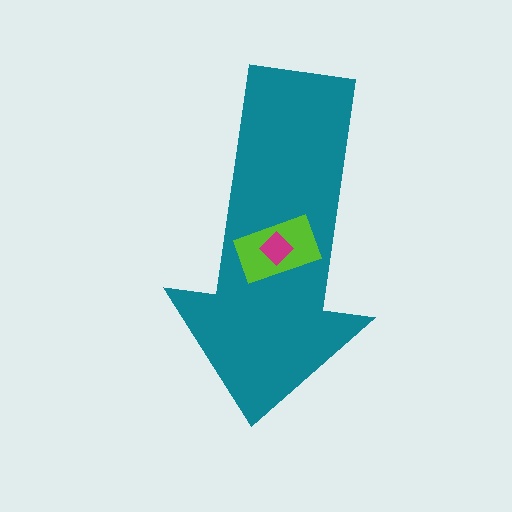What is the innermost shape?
The magenta diamond.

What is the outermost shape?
The teal arrow.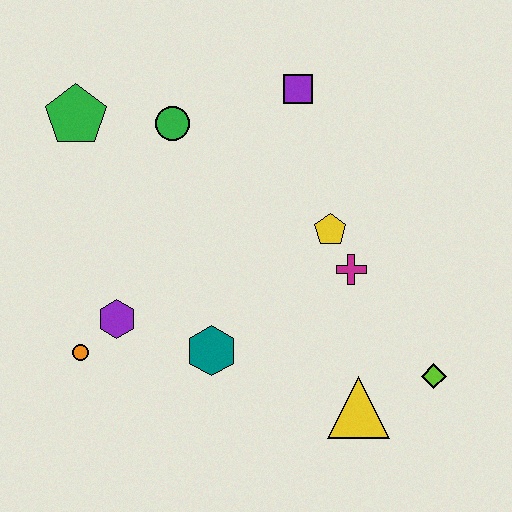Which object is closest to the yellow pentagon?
The magenta cross is closest to the yellow pentagon.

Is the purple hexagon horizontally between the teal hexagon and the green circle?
No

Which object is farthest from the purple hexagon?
The lime diamond is farthest from the purple hexagon.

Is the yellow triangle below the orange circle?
Yes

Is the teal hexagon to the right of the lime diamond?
No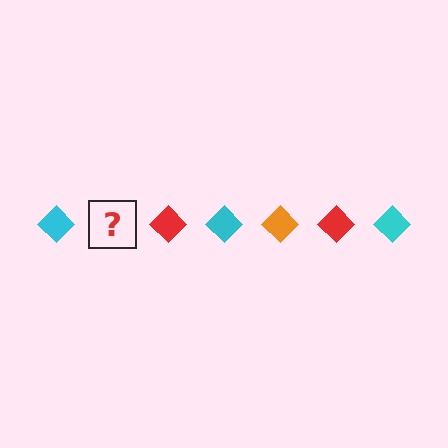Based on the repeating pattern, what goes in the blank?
The blank should be an orange diamond.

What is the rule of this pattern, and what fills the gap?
The rule is that the pattern cycles through cyan, orange, red diamonds. The gap should be filled with an orange diamond.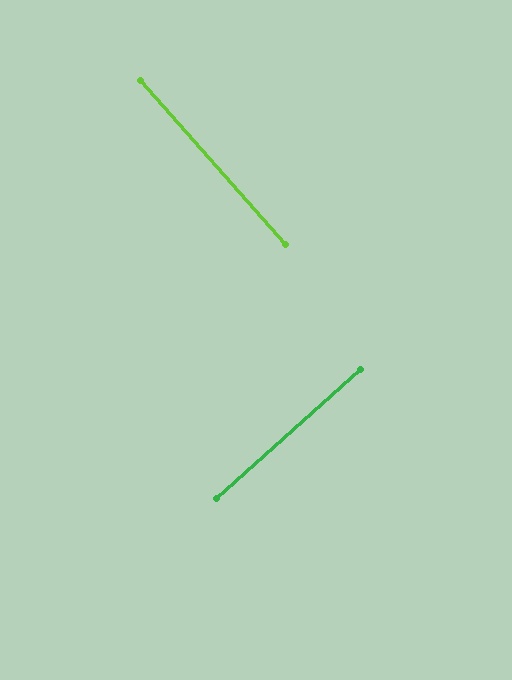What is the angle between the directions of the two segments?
Approximately 89 degrees.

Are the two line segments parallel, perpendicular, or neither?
Perpendicular — they meet at approximately 89°.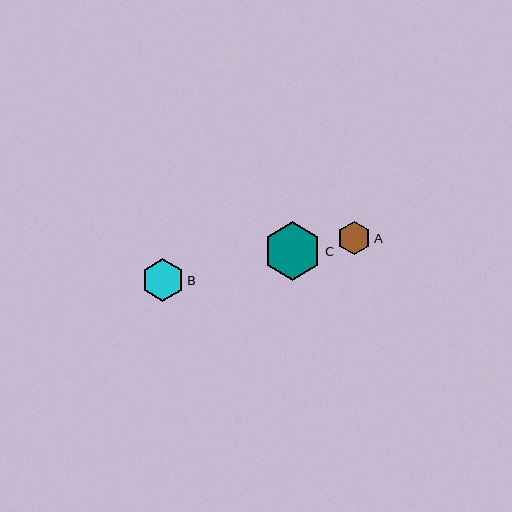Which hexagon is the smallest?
Hexagon A is the smallest with a size of approximately 33 pixels.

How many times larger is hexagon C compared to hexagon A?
Hexagon C is approximately 1.8 times the size of hexagon A.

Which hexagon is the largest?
Hexagon C is the largest with a size of approximately 59 pixels.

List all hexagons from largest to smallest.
From largest to smallest: C, B, A.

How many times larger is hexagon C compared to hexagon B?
Hexagon C is approximately 1.4 times the size of hexagon B.